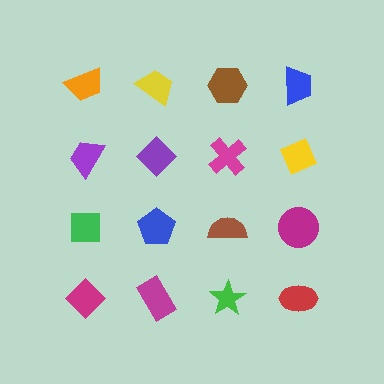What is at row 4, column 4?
A red ellipse.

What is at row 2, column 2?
A purple diamond.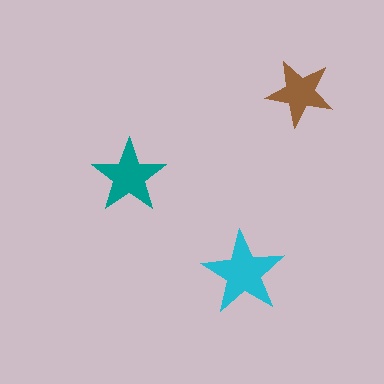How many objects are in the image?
There are 3 objects in the image.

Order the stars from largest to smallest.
the cyan one, the teal one, the brown one.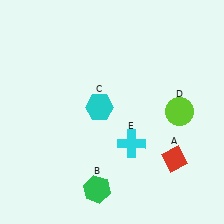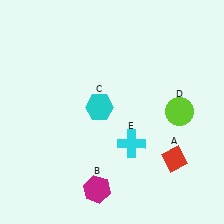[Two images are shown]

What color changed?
The hexagon (B) changed from green in Image 1 to magenta in Image 2.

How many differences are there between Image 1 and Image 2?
There is 1 difference between the two images.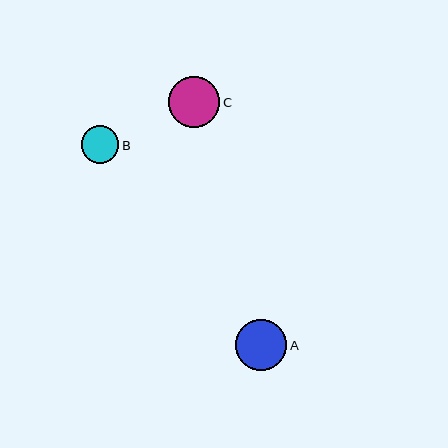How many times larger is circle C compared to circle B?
Circle C is approximately 1.3 times the size of circle B.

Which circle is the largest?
Circle A is the largest with a size of approximately 52 pixels.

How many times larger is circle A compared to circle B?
Circle A is approximately 1.4 times the size of circle B.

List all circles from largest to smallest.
From largest to smallest: A, C, B.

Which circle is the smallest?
Circle B is the smallest with a size of approximately 38 pixels.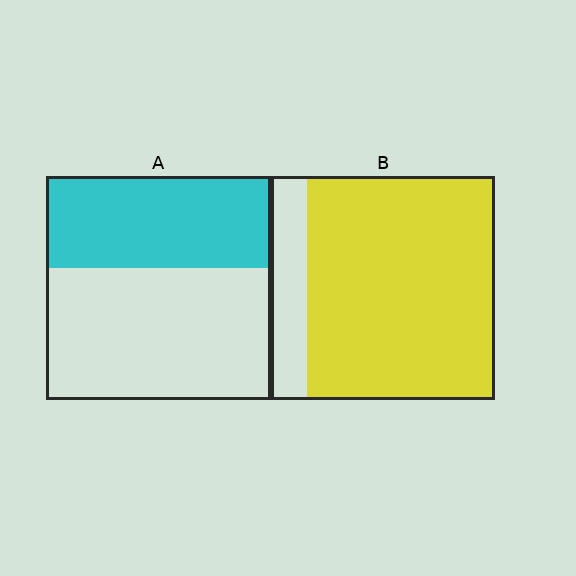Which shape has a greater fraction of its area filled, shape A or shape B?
Shape B.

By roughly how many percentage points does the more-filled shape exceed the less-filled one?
By roughly 45 percentage points (B over A).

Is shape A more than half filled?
No.